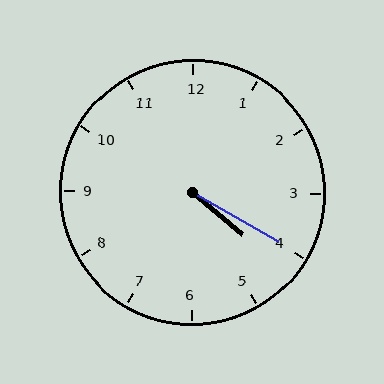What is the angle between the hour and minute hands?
Approximately 10 degrees.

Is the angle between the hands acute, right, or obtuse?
It is acute.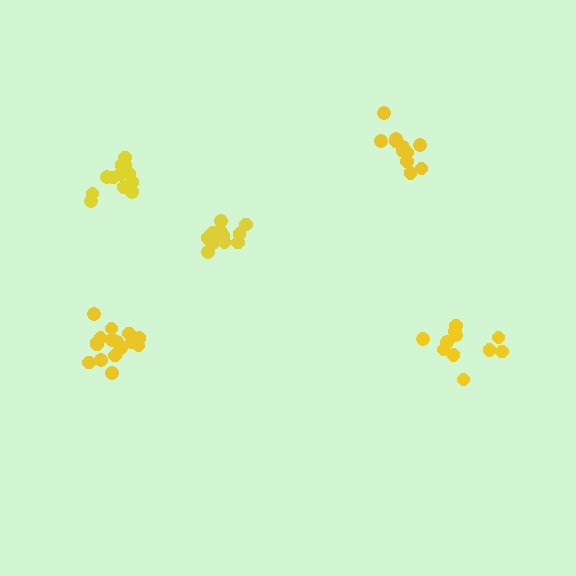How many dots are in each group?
Group 1: 12 dots, Group 2: 11 dots, Group 3: 14 dots, Group 4: 11 dots, Group 5: 16 dots (64 total).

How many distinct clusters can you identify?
There are 5 distinct clusters.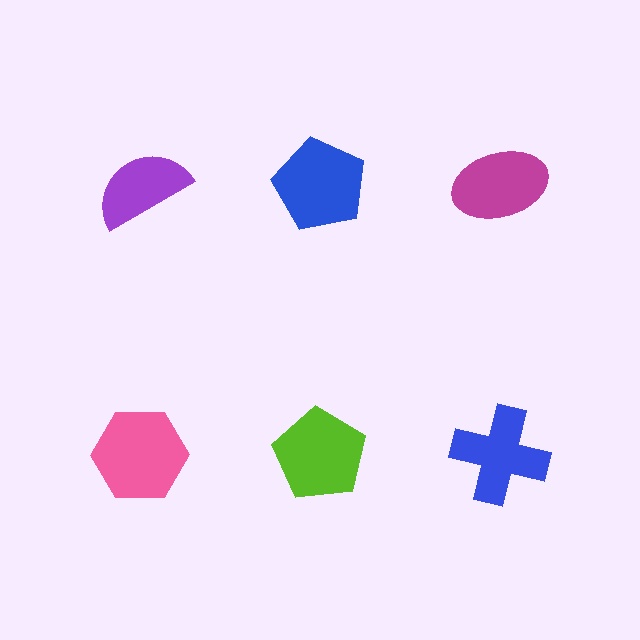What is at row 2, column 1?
A pink hexagon.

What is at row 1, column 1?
A purple semicircle.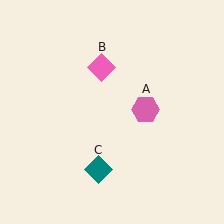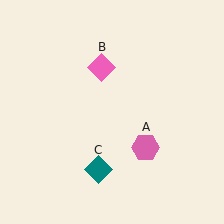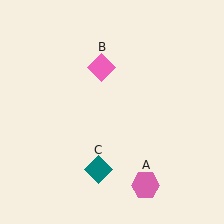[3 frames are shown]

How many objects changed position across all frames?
1 object changed position: pink hexagon (object A).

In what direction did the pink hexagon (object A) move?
The pink hexagon (object A) moved down.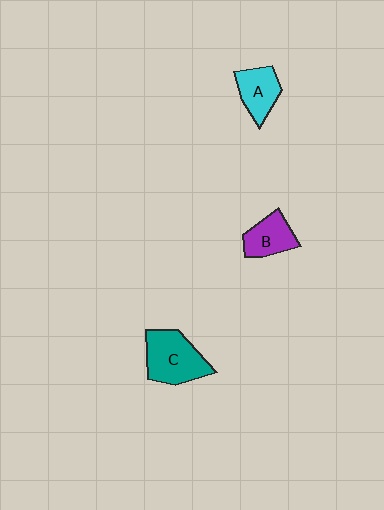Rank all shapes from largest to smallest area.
From largest to smallest: C (teal), A (cyan), B (purple).